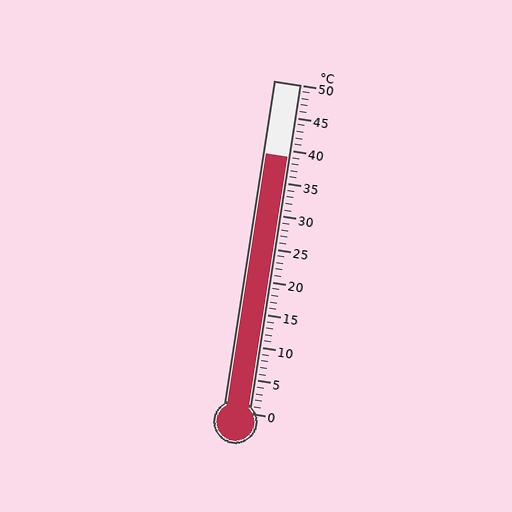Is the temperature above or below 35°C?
The temperature is above 35°C.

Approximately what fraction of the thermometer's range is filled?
The thermometer is filled to approximately 80% of its range.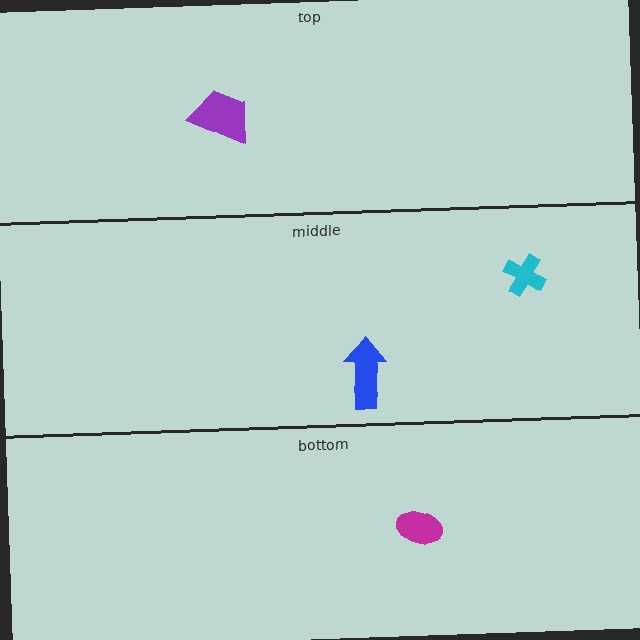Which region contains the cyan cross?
The middle region.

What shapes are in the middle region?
The cyan cross, the blue arrow.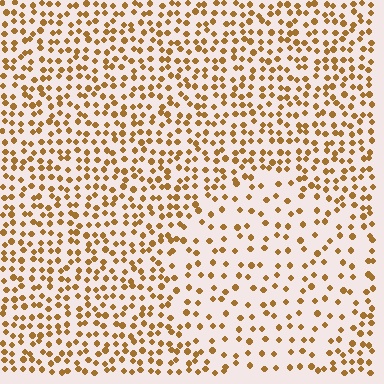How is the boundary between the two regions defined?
The boundary is defined by a change in element density (approximately 2.0x ratio). All elements are the same color, size, and shape.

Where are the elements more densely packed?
The elements are more densely packed outside the circle boundary.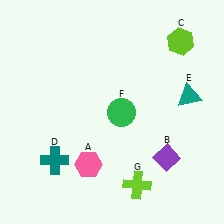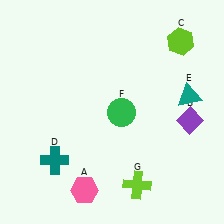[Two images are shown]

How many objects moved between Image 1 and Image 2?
2 objects moved between the two images.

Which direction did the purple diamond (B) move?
The purple diamond (B) moved up.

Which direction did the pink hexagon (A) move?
The pink hexagon (A) moved down.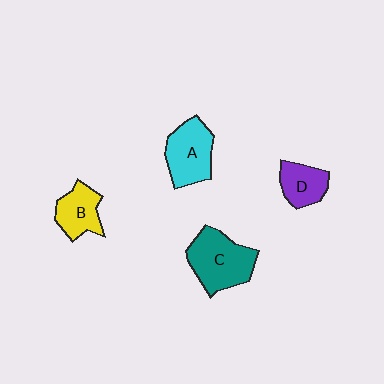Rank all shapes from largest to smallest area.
From largest to smallest: C (teal), A (cyan), B (yellow), D (purple).